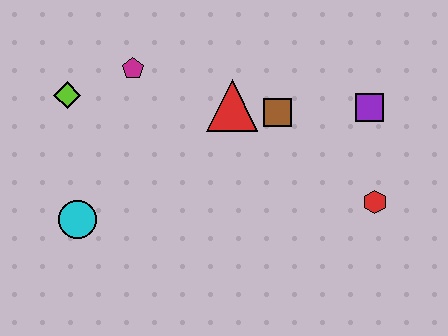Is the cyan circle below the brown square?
Yes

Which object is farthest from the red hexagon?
The lime diamond is farthest from the red hexagon.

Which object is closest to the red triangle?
The brown square is closest to the red triangle.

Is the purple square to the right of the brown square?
Yes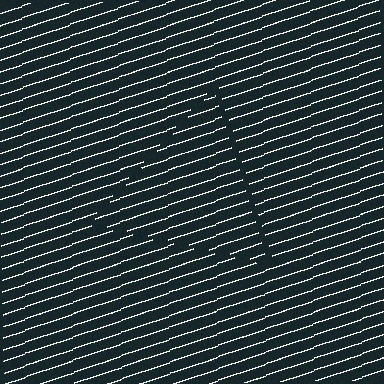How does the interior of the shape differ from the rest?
The interior of the shape contains the same grating, shifted by half a period — the contour is defined by the phase discontinuity where line-ends from the inner and outer gratings abut.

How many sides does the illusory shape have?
3 sides — the line-ends trace a triangle.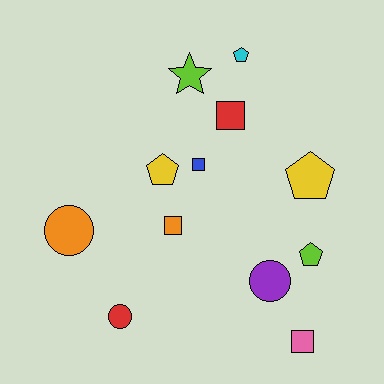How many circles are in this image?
There are 3 circles.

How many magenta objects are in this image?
There are no magenta objects.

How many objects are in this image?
There are 12 objects.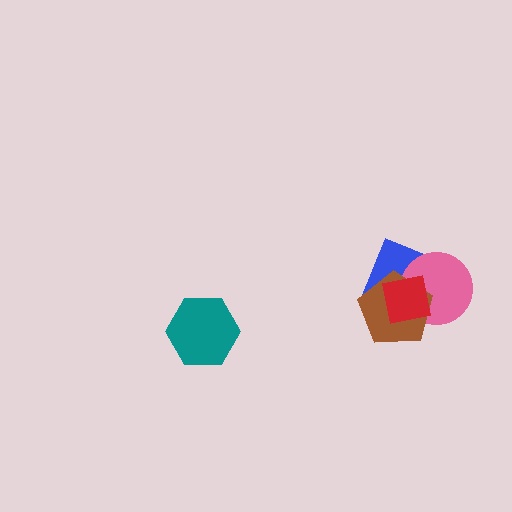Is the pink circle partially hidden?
Yes, it is partially covered by another shape.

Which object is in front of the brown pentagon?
The red square is in front of the brown pentagon.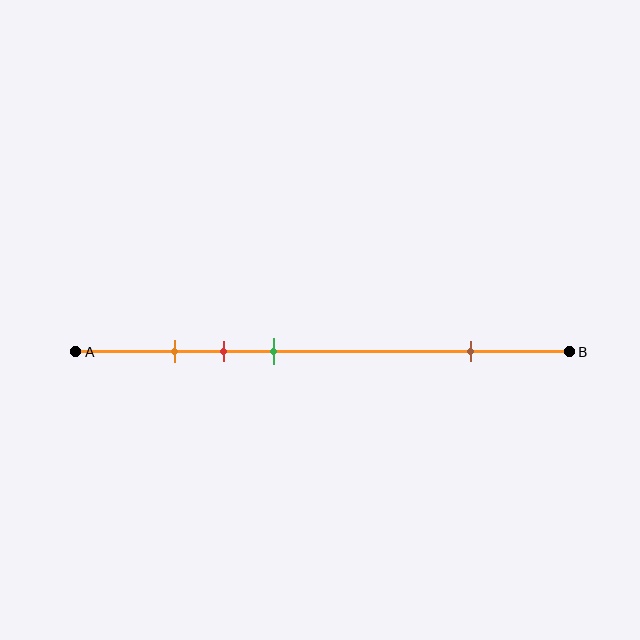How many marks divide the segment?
There are 4 marks dividing the segment.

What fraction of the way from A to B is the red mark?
The red mark is approximately 30% (0.3) of the way from A to B.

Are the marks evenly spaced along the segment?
No, the marks are not evenly spaced.